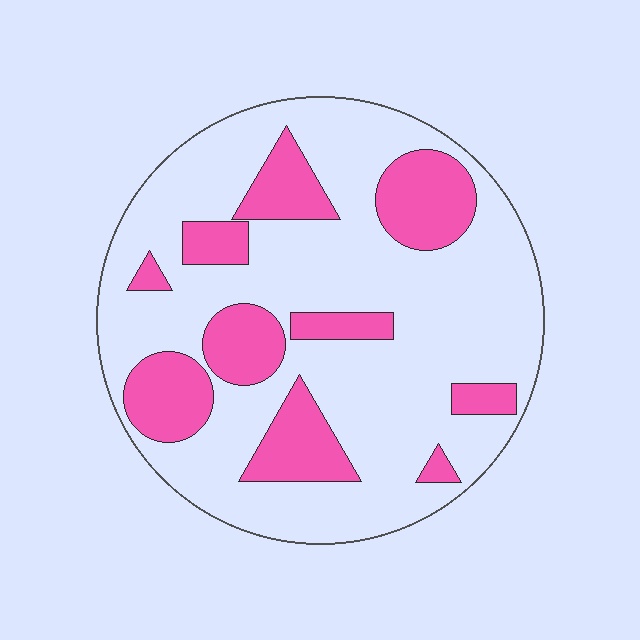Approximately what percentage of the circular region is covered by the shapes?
Approximately 25%.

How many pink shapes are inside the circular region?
10.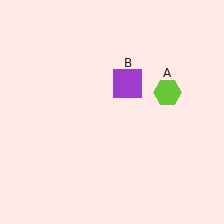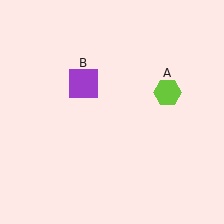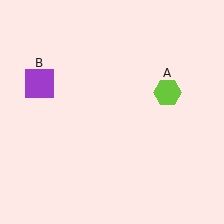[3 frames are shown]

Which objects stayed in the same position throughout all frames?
Lime hexagon (object A) remained stationary.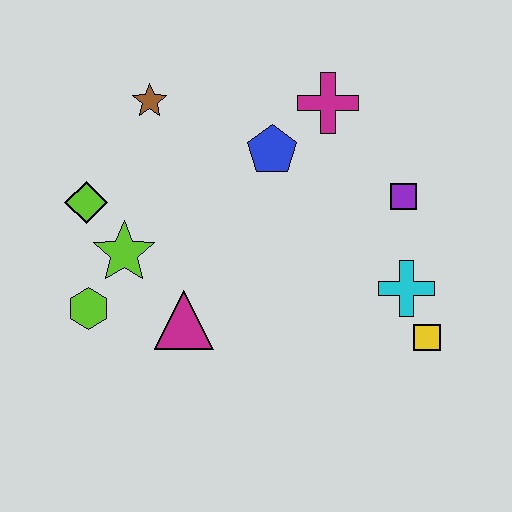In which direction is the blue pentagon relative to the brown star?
The blue pentagon is to the right of the brown star.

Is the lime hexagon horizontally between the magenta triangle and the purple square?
No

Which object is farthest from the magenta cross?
The lime hexagon is farthest from the magenta cross.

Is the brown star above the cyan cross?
Yes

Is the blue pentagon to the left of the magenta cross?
Yes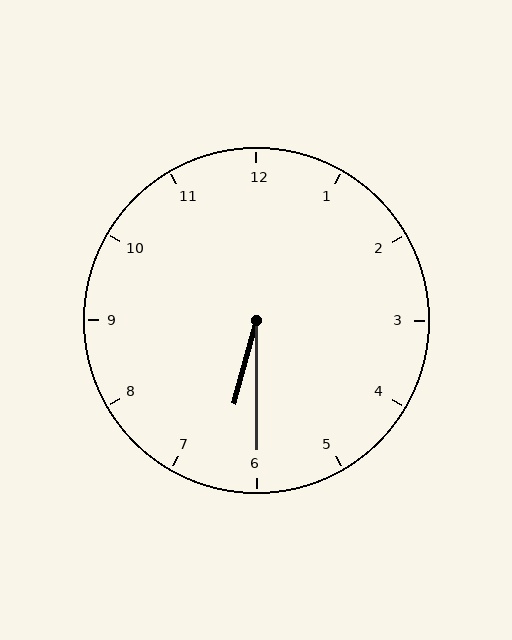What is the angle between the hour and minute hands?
Approximately 15 degrees.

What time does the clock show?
6:30.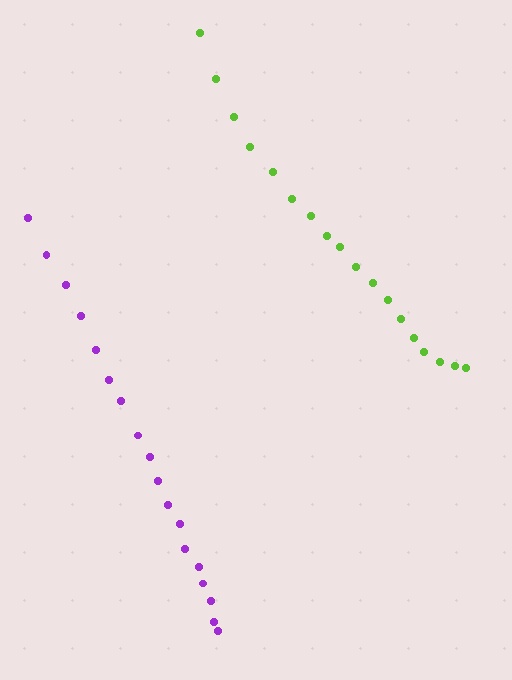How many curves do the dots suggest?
There are 2 distinct paths.